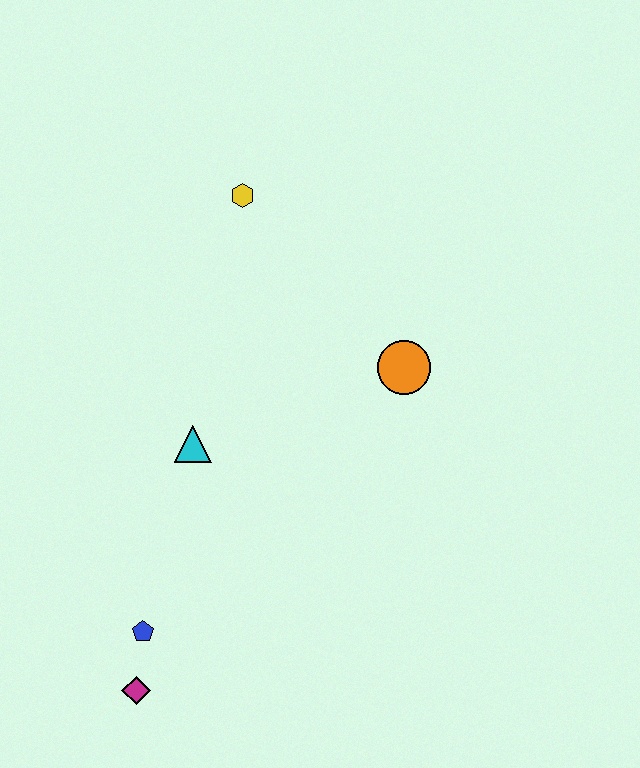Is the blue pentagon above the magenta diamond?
Yes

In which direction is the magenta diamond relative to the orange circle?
The magenta diamond is below the orange circle.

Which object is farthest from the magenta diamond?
The yellow hexagon is farthest from the magenta diamond.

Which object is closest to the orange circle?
The cyan triangle is closest to the orange circle.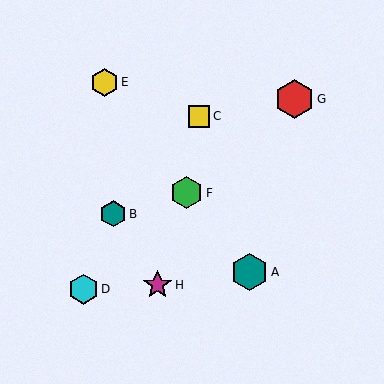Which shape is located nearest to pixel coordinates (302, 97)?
The red hexagon (labeled G) at (295, 99) is nearest to that location.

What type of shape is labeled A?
Shape A is a teal hexagon.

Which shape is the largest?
The red hexagon (labeled G) is the largest.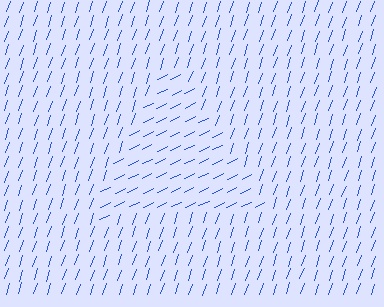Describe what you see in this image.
The image is filled with small blue line segments. A triangle region in the image has lines oriented differently from the surrounding lines, creating a visible texture boundary.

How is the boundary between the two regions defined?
The boundary is defined purely by a change in line orientation (approximately 45 degrees difference). All lines are the same color and thickness.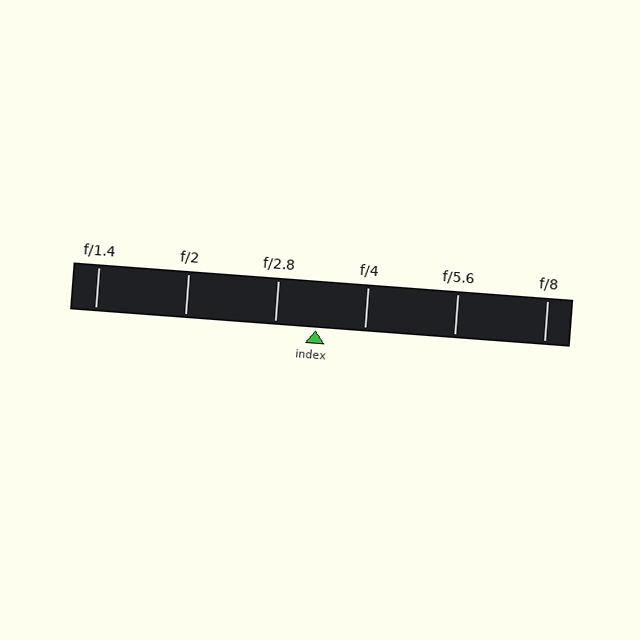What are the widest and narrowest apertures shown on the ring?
The widest aperture shown is f/1.4 and the narrowest is f/8.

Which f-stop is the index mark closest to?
The index mark is closest to f/2.8.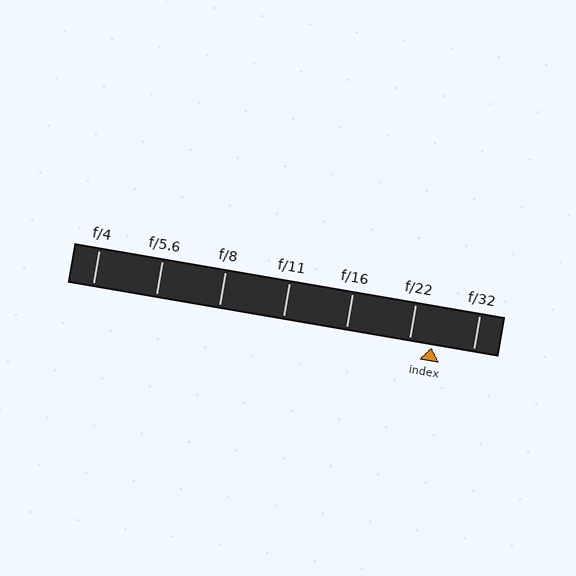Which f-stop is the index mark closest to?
The index mark is closest to f/22.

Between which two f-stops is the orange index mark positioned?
The index mark is between f/22 and f/32.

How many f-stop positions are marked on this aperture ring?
There are 7 f-stop positions marked.